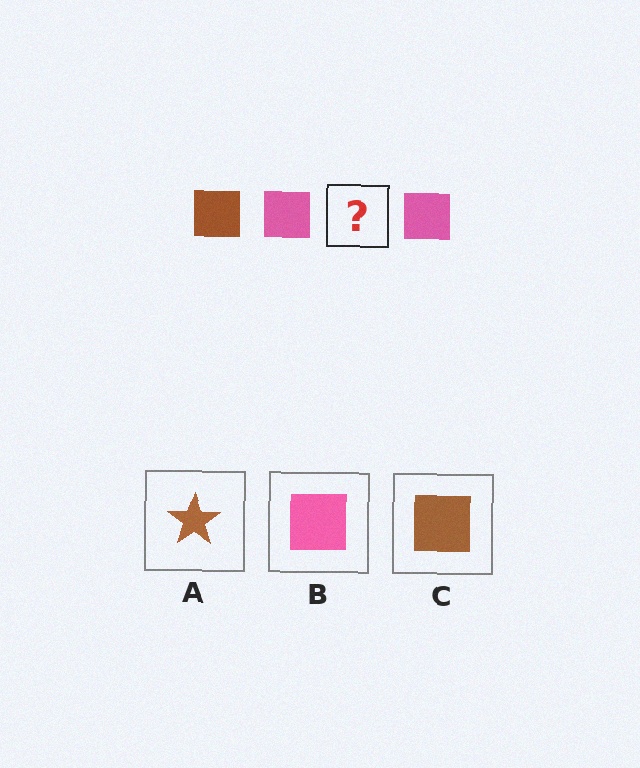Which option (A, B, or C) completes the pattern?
C.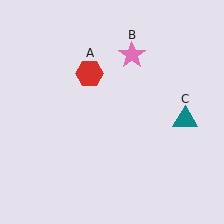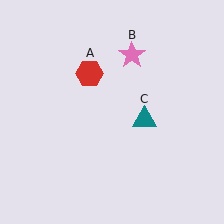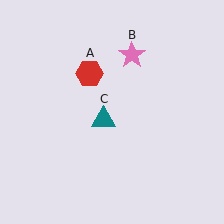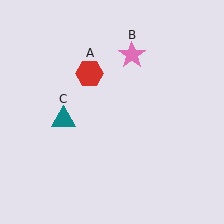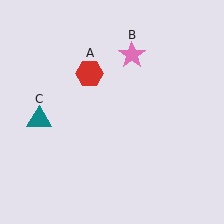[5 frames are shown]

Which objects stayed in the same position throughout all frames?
Red hexagon (object A) and pink star (object B) remained stationary.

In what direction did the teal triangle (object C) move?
The teal triangle (object C) moved left.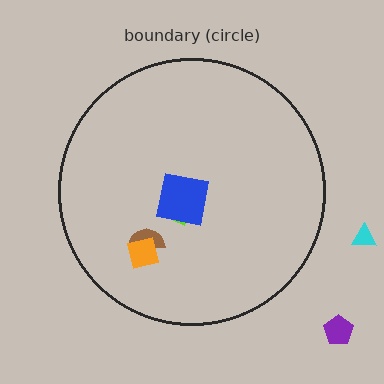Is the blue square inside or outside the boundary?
Inside.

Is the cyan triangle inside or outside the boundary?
Outside.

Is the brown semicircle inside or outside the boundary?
Inside.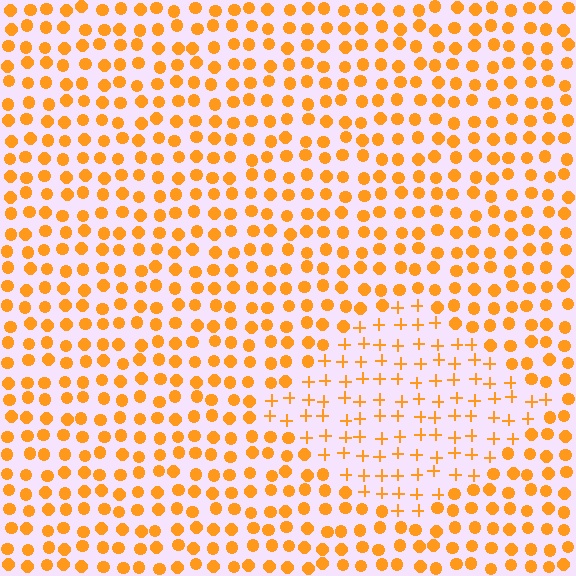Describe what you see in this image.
The image is filled with small orange elements arranged in a uniform grid. A diamond-shaped region contains plus signs, while the surrounding area contains circles. The boundary is defined purely by the change in element shape.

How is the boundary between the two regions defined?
The boundary is defined by a change in element shape: plus signs inside vs. circles outside. All elements share the same color and spacing.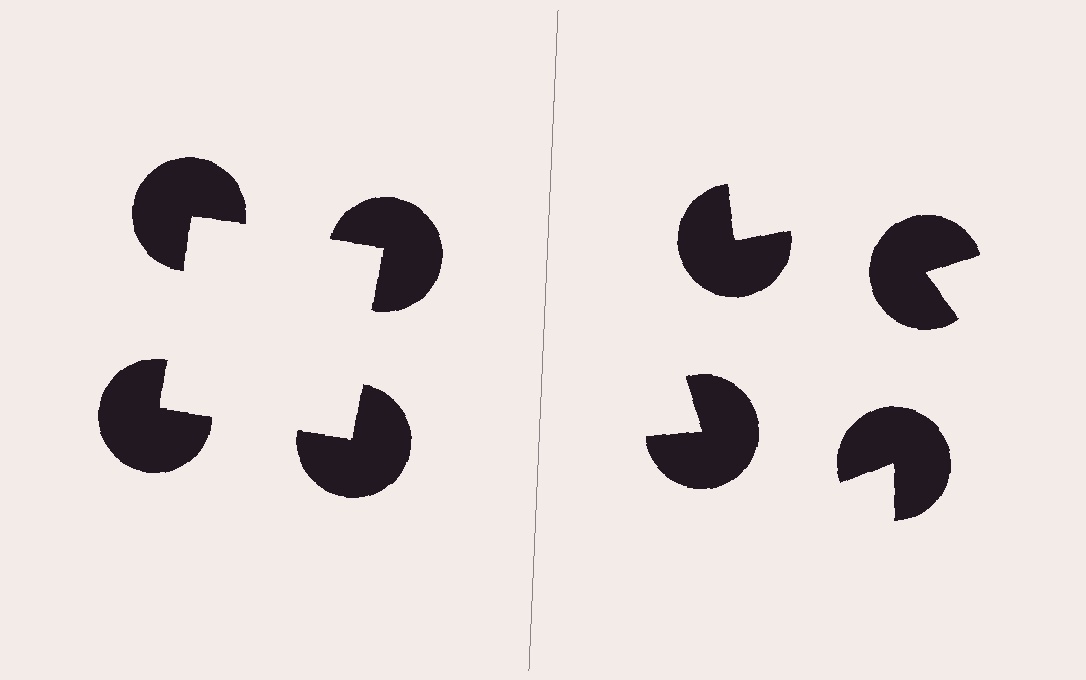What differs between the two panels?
The pac-man discs are positioned identically on both sides; only the wedge orientations differ. On the left they align to a square; on the right they are misaligned.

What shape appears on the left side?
An illusory square.